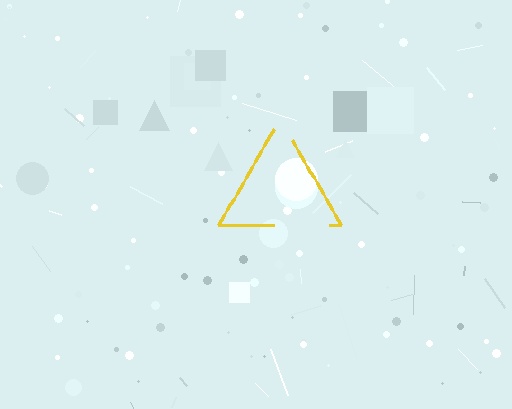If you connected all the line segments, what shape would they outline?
They would outline a triangle.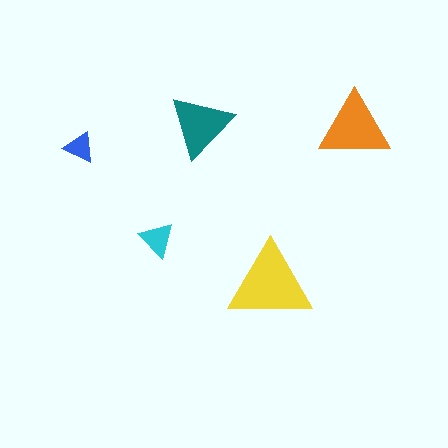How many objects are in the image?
There are 5 objects in the image.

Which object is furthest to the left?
The blue triangle is leftmost.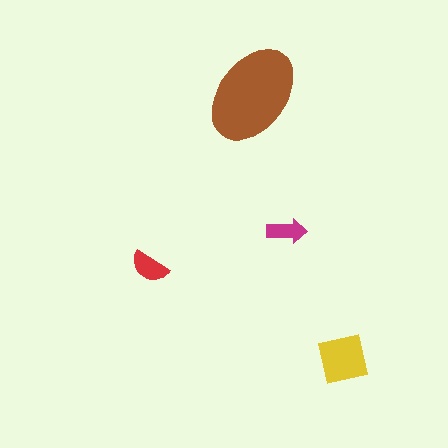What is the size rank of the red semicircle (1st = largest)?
3rd.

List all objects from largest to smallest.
The brown ellipse, the yellow square, the red semicircle, the magenta arrow.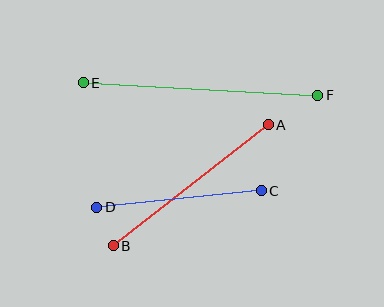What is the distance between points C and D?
The distance is approximately 165 pixels.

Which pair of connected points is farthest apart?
Points E and F are farthest apart.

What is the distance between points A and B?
The distance is approximately 197 pixels.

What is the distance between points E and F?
The distance is approximately 235 pixels.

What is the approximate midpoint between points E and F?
The midpoint is at approximately (200, 89) pixels.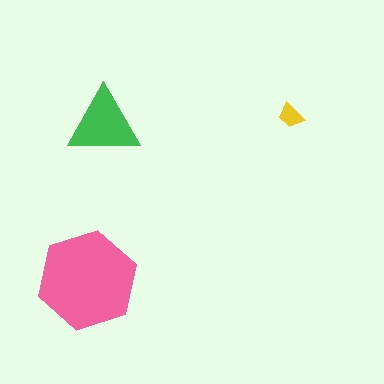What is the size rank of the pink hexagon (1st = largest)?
1st.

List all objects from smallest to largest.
The yellow trapezoid, the green triangle, the pink hexagon.